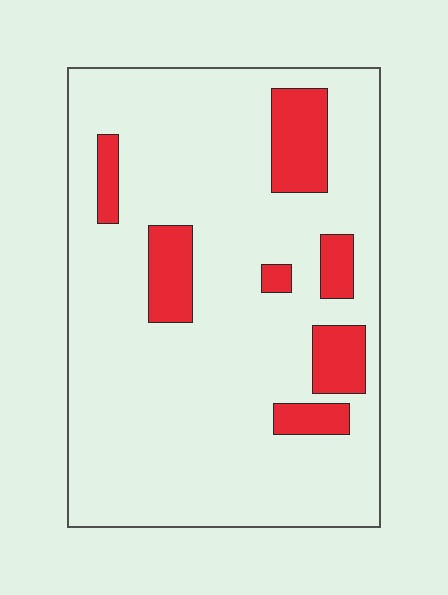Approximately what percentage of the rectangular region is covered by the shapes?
Approximately 15%.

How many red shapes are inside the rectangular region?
7.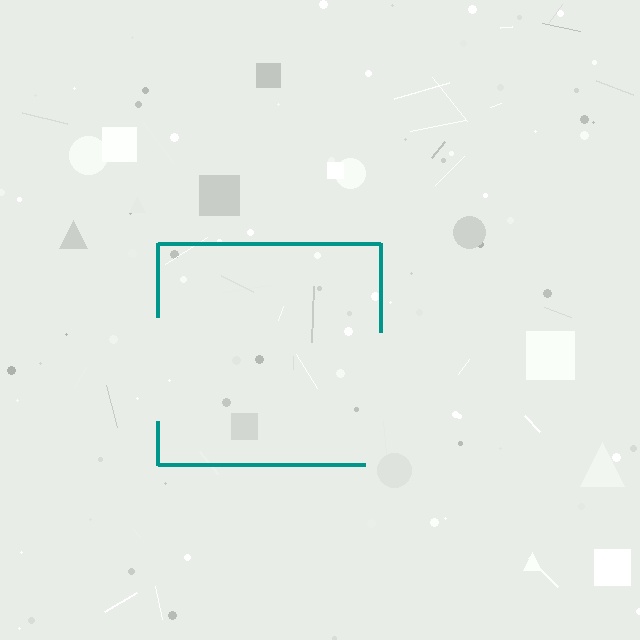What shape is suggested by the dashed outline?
The dashed outline suggests a square.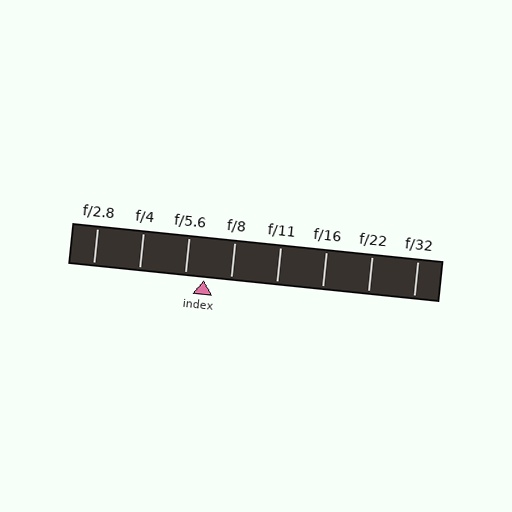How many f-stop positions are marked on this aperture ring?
There are 8 f-stop positions marked.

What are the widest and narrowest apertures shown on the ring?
The widest aperture shown is f/2.8 and the narrowest is f/32.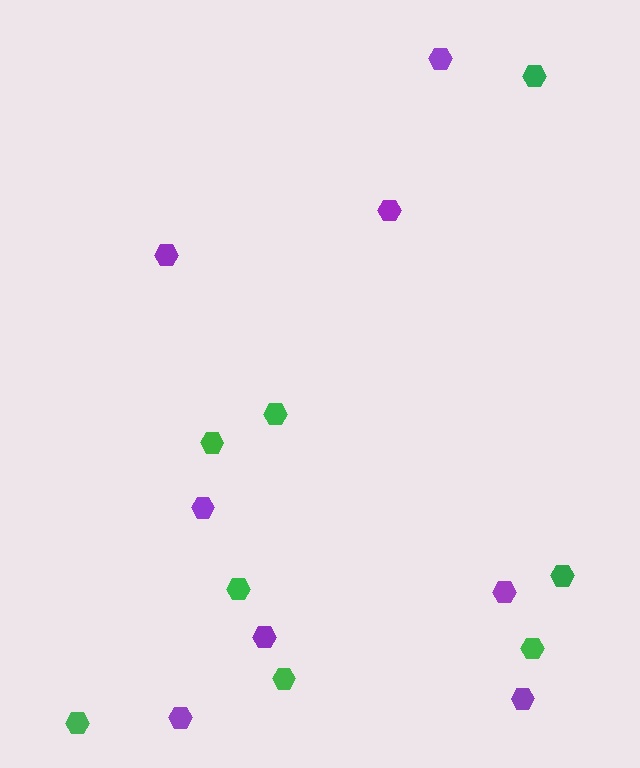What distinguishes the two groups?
There are 2 groups: one group of green hexagons (8) and one group of purple hexagons (8).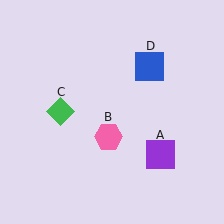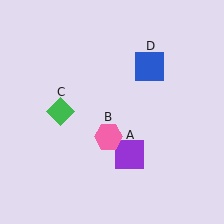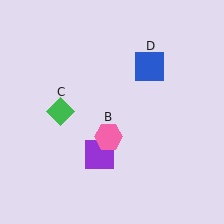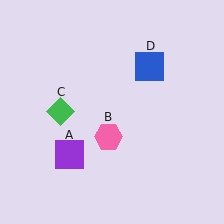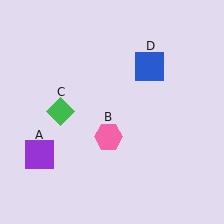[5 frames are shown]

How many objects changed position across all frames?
1 object changed position: purple square (object A).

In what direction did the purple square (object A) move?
The purple square (object A) moved left.